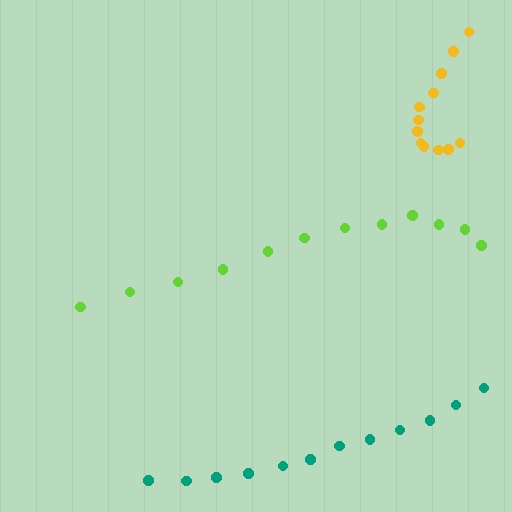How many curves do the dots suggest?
There are 3 distinct paths.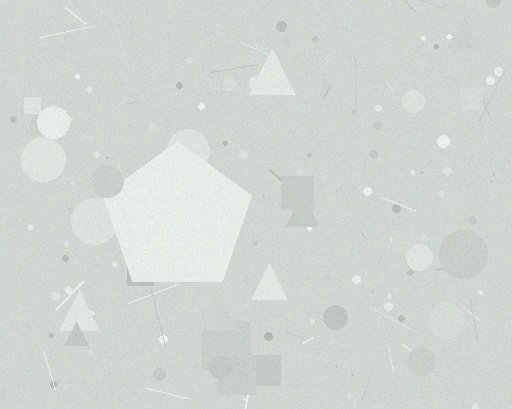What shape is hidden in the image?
A pentagon is hidden in the image.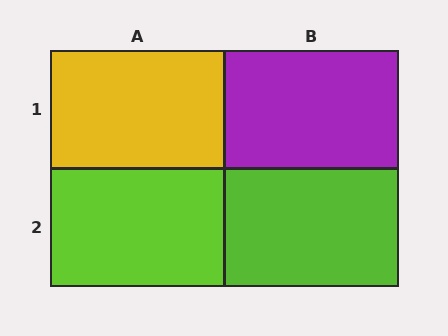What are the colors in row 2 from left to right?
Lime, lime.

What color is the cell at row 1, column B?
Purple.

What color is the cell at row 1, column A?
Yellow.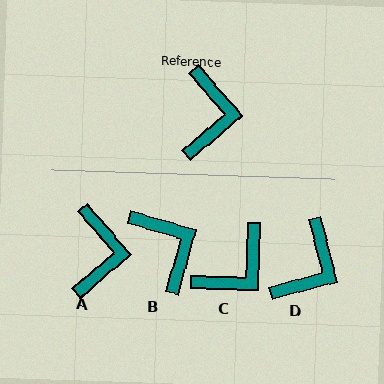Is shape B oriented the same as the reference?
No, it is off by about 33 degrees.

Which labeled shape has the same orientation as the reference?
A.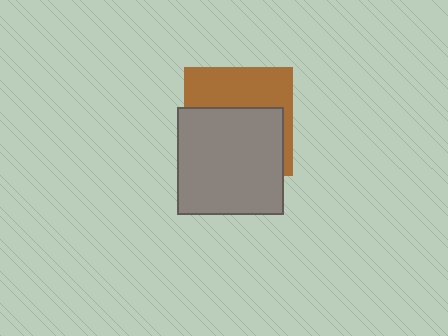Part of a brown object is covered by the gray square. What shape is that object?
It is a square.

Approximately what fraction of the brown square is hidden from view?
Roughly 57% of the brown square is hidden behind the gray square.